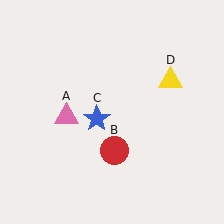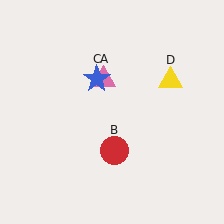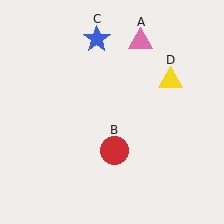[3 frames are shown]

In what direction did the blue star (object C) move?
The blue star (object C) moved up.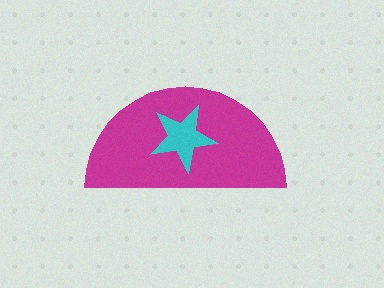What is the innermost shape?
The cyan star.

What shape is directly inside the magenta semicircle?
The cyan star.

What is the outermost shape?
The magenta semicircle.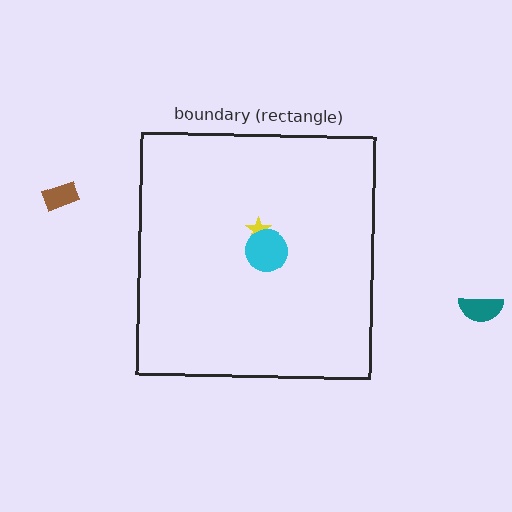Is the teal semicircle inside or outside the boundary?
Outside.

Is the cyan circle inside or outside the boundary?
Inside.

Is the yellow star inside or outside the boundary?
Inside.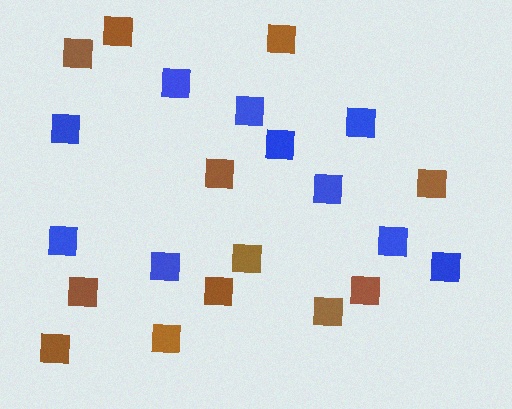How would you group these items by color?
There are 2 groups: one group of blue squares (10) and one group of brown squares (12).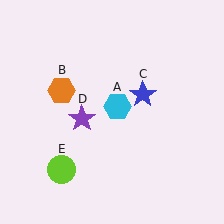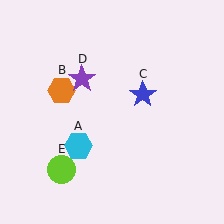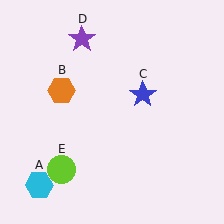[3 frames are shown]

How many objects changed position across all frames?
2 objects changed position: cyan hexagon (object A), purple star (object D).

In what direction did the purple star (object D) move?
The purple star (object D) moved up.